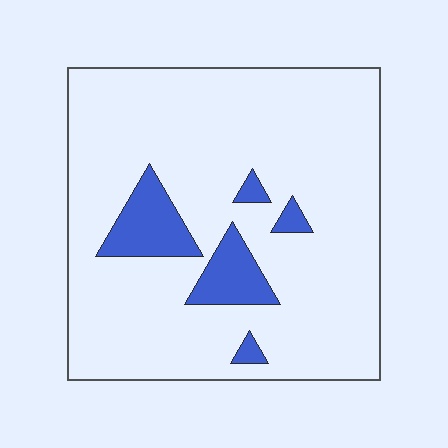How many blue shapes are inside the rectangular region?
5.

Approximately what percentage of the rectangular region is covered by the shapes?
Approximately 10%.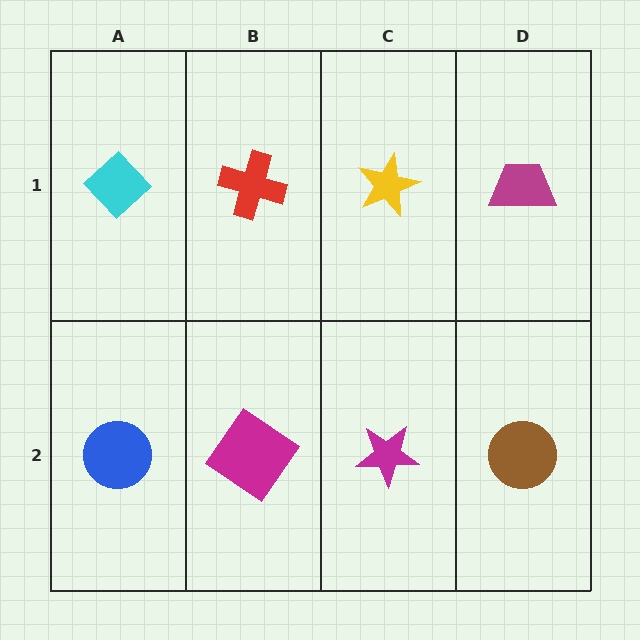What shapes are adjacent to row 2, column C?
A yellow star (row 1, column C), a magenta diamond (row 2, column B), a brown circle (row 2, column D).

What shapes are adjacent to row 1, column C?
A magenta star (row 2, column C), a red cross (row 1, column B), a magenta trapezoid (row 1, column D).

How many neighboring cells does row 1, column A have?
2.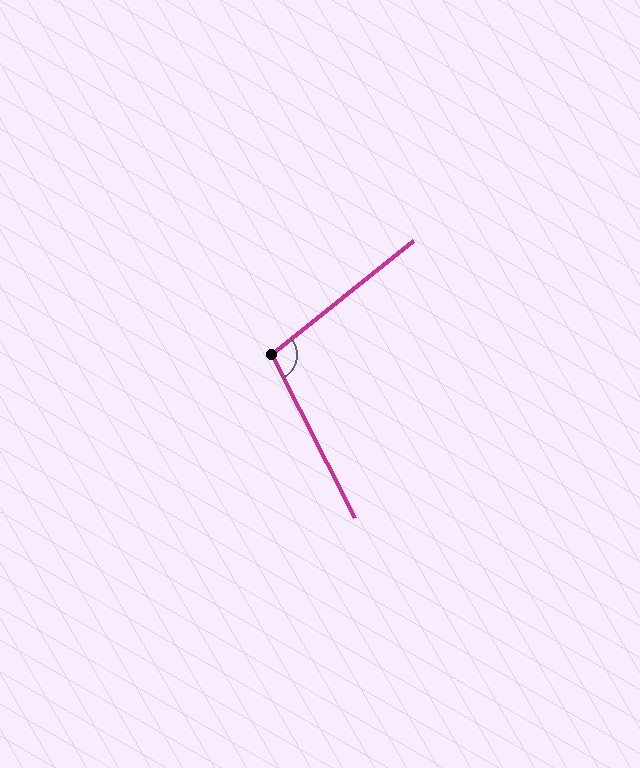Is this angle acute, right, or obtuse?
It is obtuse.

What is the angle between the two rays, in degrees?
Approximately 102 degrees.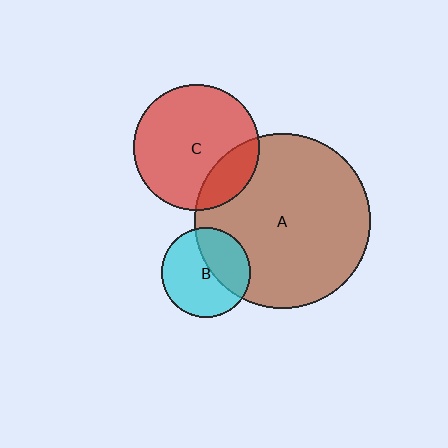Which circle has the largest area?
Circle A (brown).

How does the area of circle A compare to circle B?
Approximately 3.8 times.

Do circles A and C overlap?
Yes.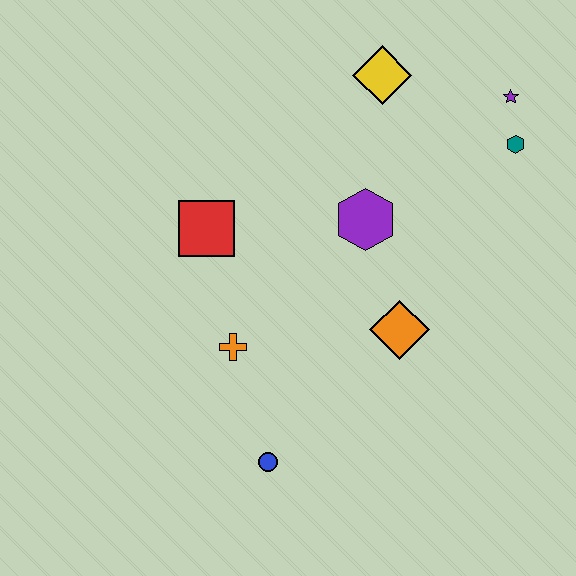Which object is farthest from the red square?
The purple star is farthest from the red square.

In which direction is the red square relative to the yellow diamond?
The red square is to the left of the yellow diamond.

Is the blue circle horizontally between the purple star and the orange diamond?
No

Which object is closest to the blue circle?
The orange cross is closest to the blue circle.